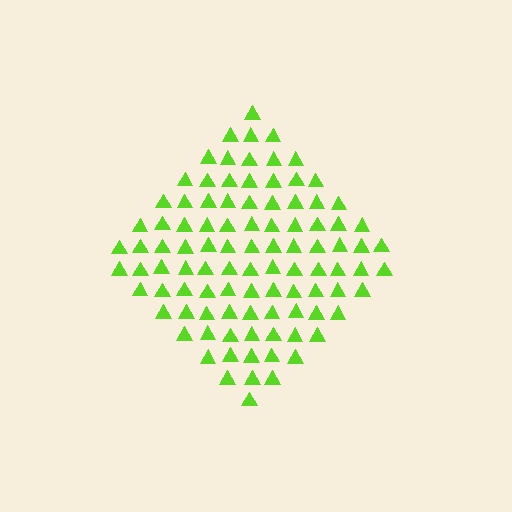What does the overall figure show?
The overall figure shows a diamond.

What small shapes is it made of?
It is made of small triangles.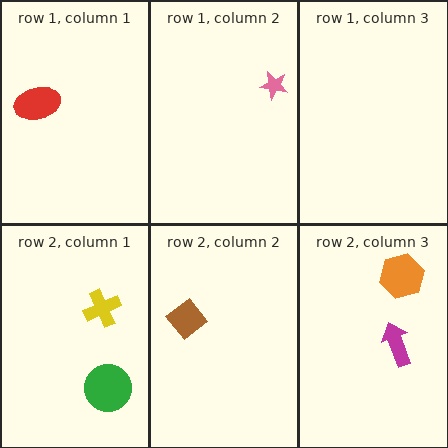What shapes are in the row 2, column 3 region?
The orange hexagon, the magenta arrow.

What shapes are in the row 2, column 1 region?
The green circle, the yellow cross.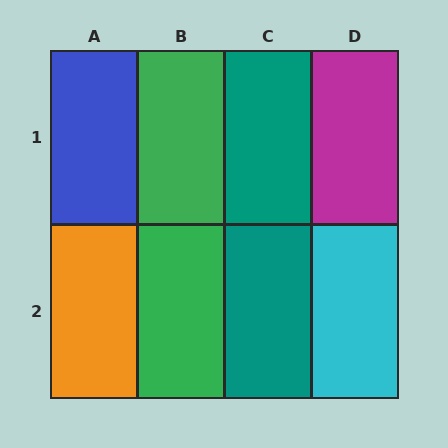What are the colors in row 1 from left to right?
Blue, green, teal, magenta.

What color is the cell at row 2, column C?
Teal.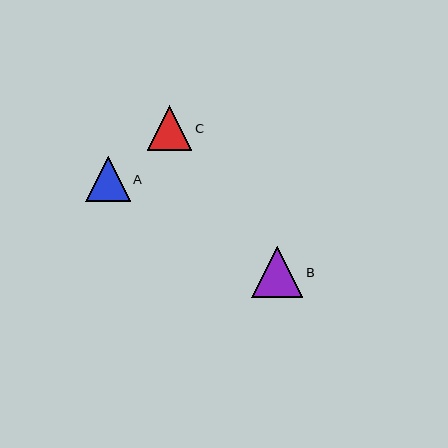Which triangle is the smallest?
Triangle C is the smallest with a size of approximately 44 pixels.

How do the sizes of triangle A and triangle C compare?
Triangle A and triangle C are approximately the same size.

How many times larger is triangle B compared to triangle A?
Triangle B is approximately 1.1 times the size of triangle A.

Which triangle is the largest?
Triangle B is the largest with a size of approximately 51 pixels.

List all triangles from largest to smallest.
From largest to smallest: B, A, C.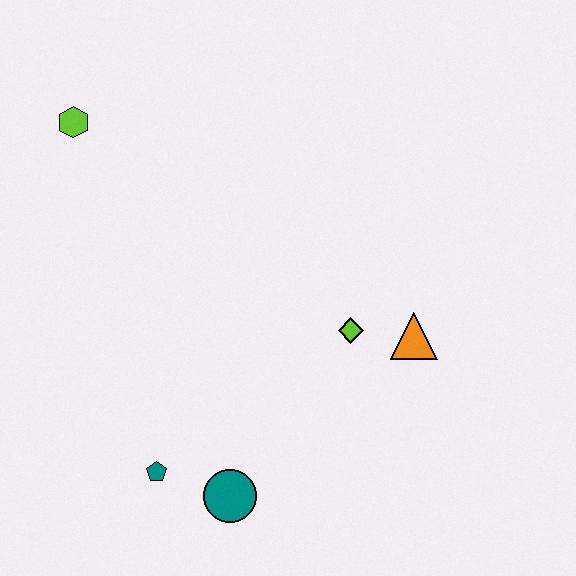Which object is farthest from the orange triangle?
The lime hexagon is farthest from the orange triangle.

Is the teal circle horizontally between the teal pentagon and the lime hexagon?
No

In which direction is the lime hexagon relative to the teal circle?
The lime hexagon is above the teal circle.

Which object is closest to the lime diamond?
The orange triangle is closest to the lime diamond.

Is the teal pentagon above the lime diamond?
No